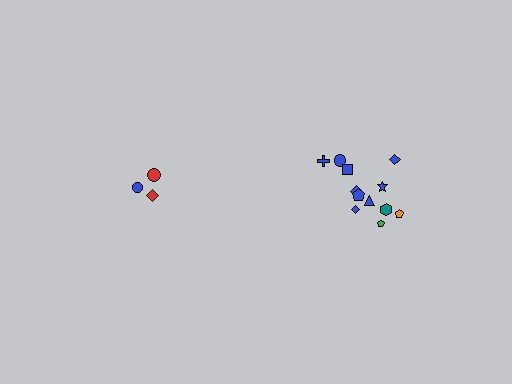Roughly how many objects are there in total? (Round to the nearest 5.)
Roughly 15 objects in total.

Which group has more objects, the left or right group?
The right group.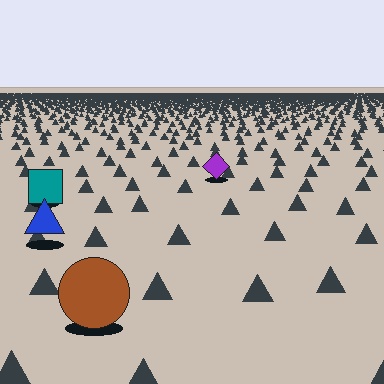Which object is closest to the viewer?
The brown circle is closest. The texture marks near it are larger and more spread out.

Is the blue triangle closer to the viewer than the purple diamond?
Yes. The blue triangle is closer — you can tell from the texture gradient: the ground texture is coarser near it.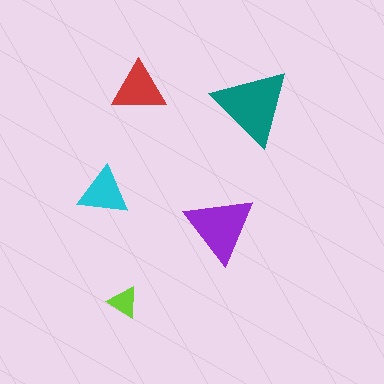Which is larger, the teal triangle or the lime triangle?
The teal one.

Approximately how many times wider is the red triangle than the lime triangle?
About 1.5 times wider.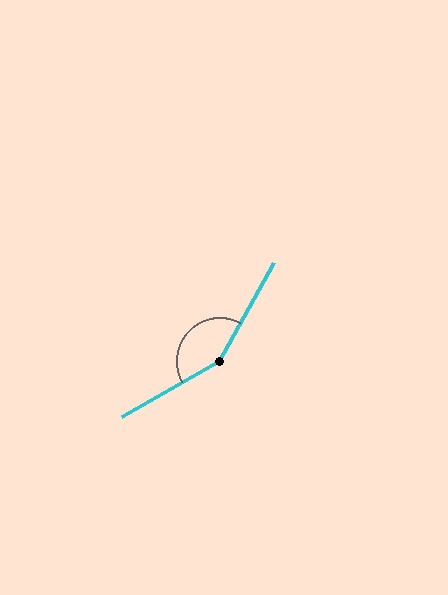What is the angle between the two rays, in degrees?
Approximately 148 degrees.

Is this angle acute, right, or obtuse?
It is obtuse.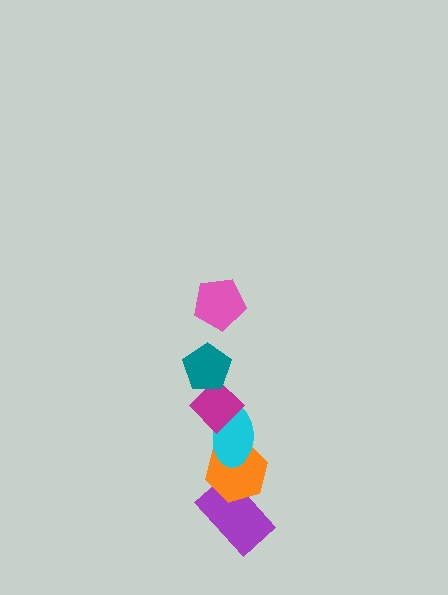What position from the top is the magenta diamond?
The magenta diamond is 3rd from the top.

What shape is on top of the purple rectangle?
The orange hexagon is on top of the purple rectangle.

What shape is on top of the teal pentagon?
The pink pentagon is on top of the teal pentagon.